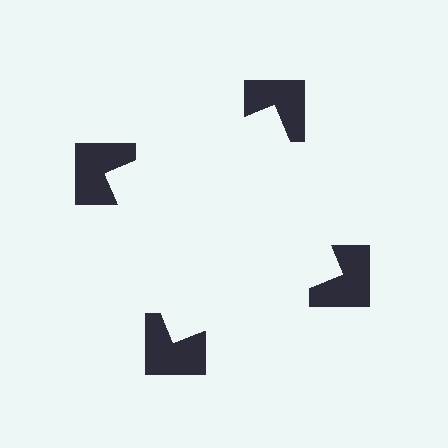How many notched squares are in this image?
There are 4 — one at each vertex of the illusory square.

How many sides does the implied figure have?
4 sides.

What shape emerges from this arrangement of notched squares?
An illusory square — its edges are inferred from the aligned wedge cuts in the notched squares, not physically drawn.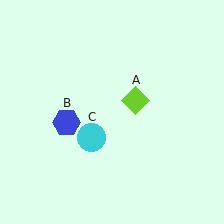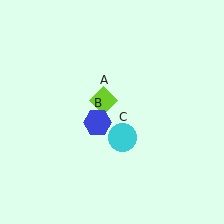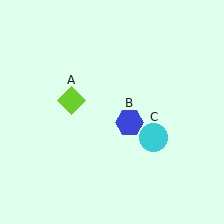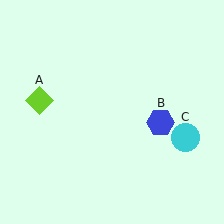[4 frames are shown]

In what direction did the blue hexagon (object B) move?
The blue hexagon (object B) moved right.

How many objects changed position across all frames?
3 objects changed position: lime diamond (object A), blue hexagon (object B), cyan circle (object C).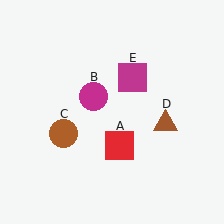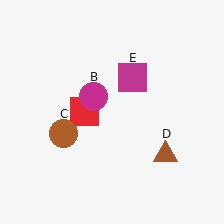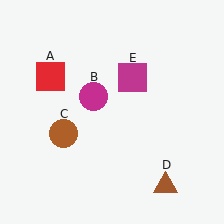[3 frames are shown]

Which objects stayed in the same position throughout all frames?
Magenta circle (object B) and brown circle (object C) and magenta square (object E) remained stationary.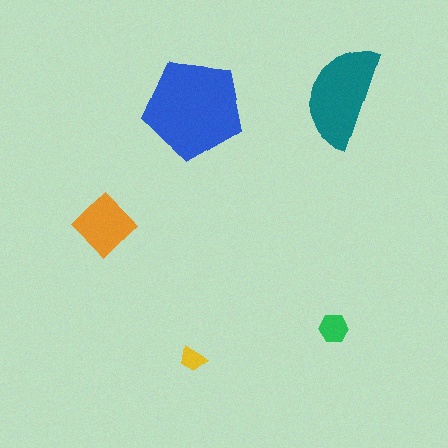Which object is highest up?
The teal semicircle is topmost.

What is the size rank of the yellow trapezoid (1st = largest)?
5th.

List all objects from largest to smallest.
The blue pentagon, the teal semicircle, the orange diamond, the green hexagon, the yellow trapezoid.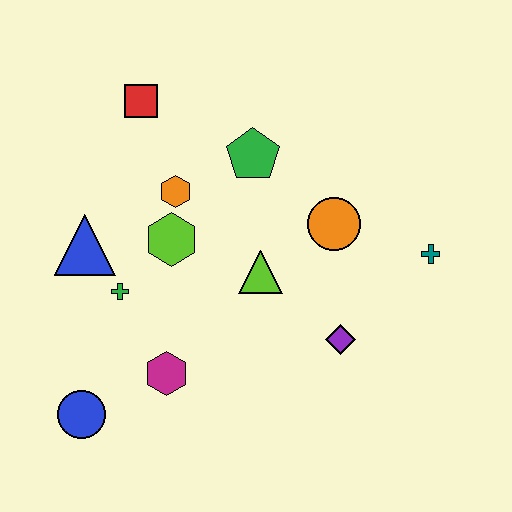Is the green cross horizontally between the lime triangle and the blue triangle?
Yes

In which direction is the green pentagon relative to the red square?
The green pentagon is to the right of the red square.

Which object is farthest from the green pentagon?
The blue circle is farthest from the green pentagon.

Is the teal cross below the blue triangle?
Yes